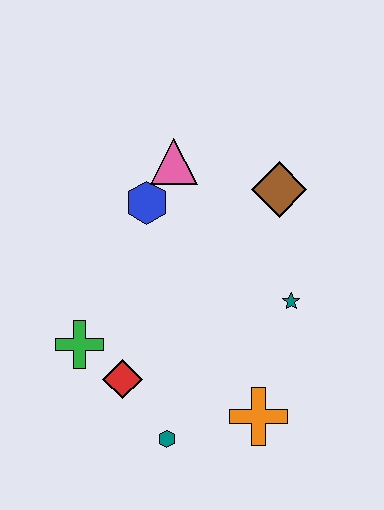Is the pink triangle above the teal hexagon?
Yes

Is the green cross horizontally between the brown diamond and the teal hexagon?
No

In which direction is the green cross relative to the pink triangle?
The green cross is below the pink triangle.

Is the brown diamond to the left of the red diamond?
No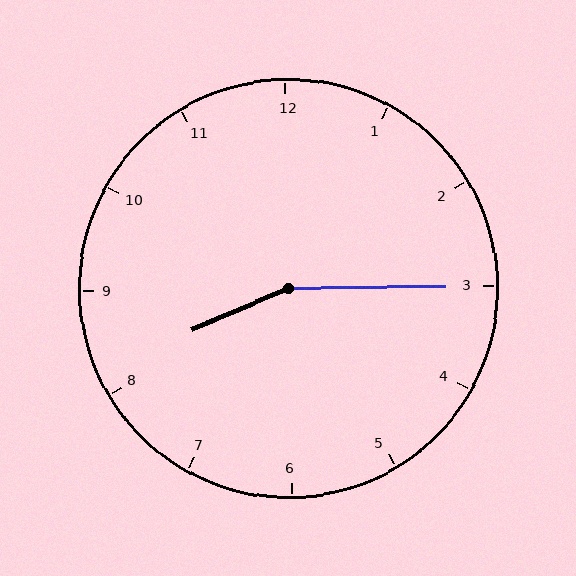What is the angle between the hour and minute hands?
Approximately 158 degrees.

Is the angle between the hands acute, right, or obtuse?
It is obtuse.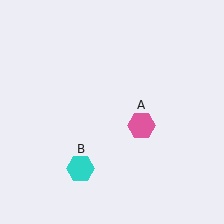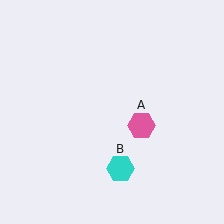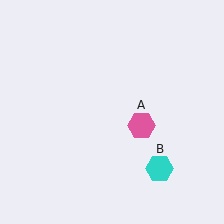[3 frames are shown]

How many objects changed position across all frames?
1 object changed position: cyan hexagon (object B).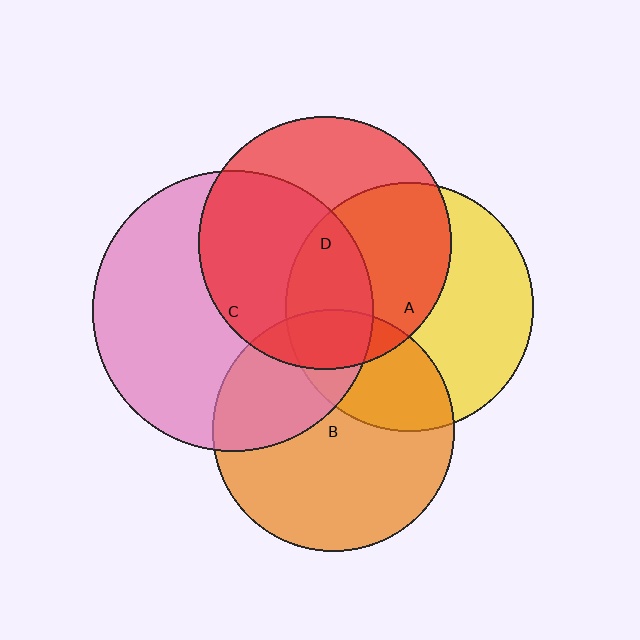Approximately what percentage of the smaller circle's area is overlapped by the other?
Approximately 25%.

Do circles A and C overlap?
Yes.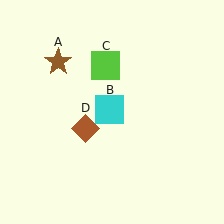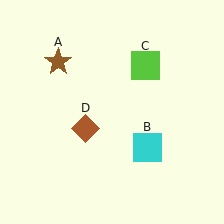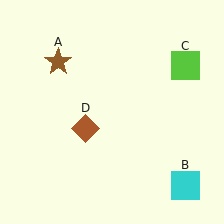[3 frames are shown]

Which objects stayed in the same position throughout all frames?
Brown star (object A) and brown diamond (object D) remained stationary.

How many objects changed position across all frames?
2 objects changed position: cyan square (object B), lime square (object C).